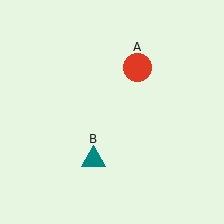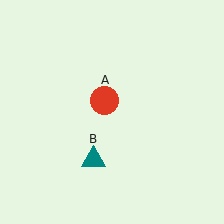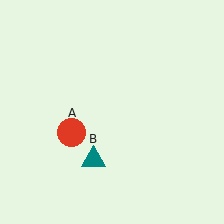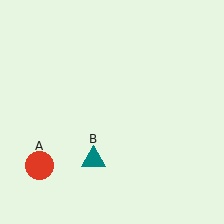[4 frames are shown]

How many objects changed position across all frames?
1 object changed position: red circle (object A).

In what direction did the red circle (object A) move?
The red circle (object A) moved down and to the left.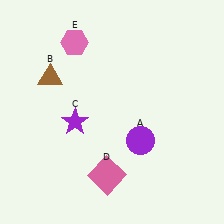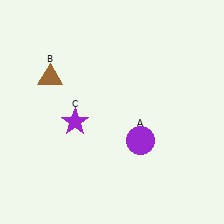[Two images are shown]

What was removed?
The pink square (D), the pink hexagon (E) were removed in Image 2.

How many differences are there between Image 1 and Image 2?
There are 2 differences between the two images.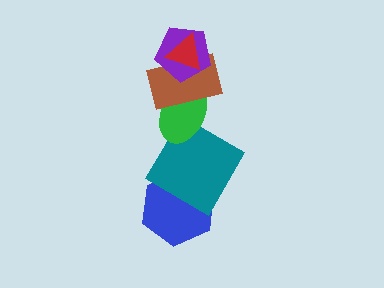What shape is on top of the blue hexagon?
The teal diamond is on top of the blue hexagon.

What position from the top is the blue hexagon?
The blue hexagon is 6th from the top.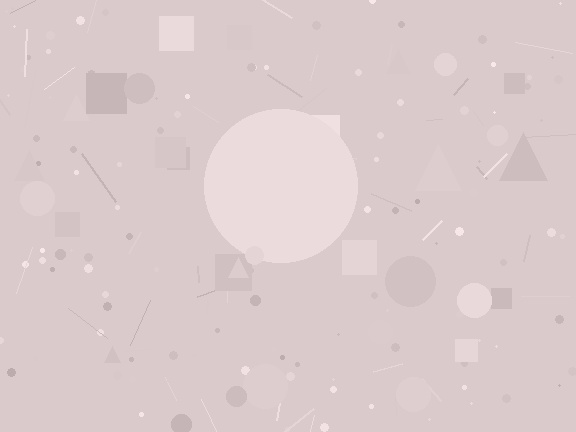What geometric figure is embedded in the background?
A circle is embedded in the background.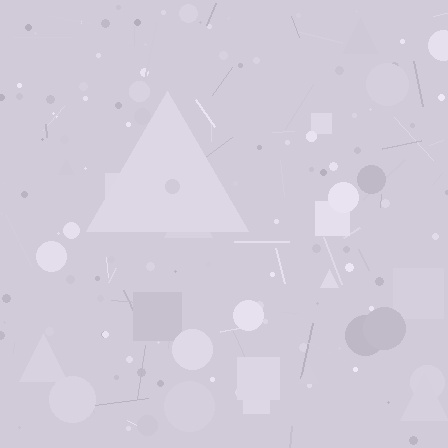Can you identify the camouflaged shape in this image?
The camouflaged shape is a triangle.